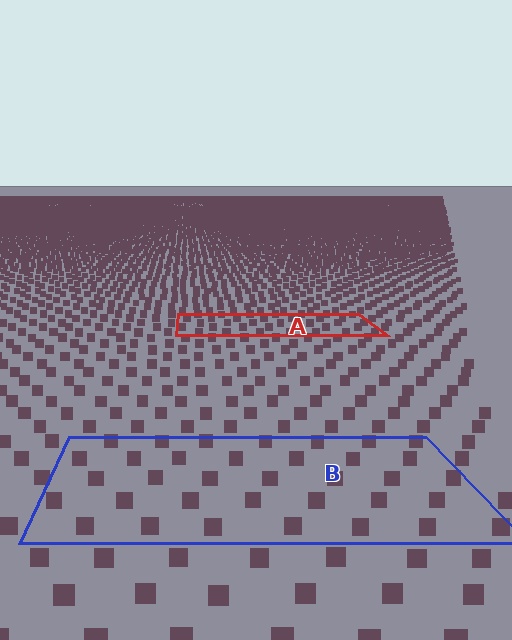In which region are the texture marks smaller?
The texture marks are smaller in region A, because it is farther away.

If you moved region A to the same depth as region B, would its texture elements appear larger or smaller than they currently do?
They would appear larger. At a closer depth, the same texture elements are projected at a bigger on-screen size.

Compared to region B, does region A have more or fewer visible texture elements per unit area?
Region A has more texture elements per unit area — they are packed more densely because it is farther away.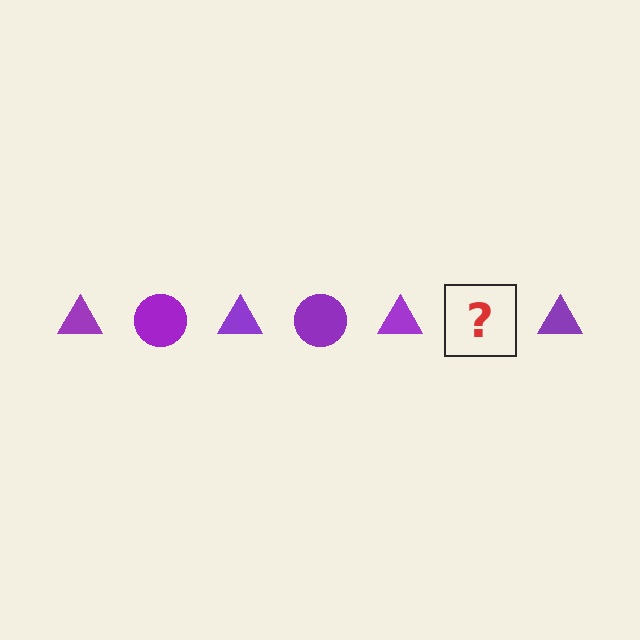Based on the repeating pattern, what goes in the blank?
The blank should be a purple circle.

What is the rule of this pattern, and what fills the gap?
The rule is that the pattern cycles through triangle, circle shapes in purple. The gap should be filled with a purple circle.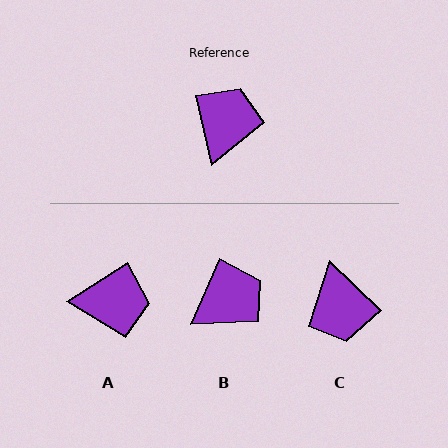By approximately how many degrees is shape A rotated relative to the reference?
Approximately 70 degrees clockwise.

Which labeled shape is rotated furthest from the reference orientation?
C, about 147 degrees away.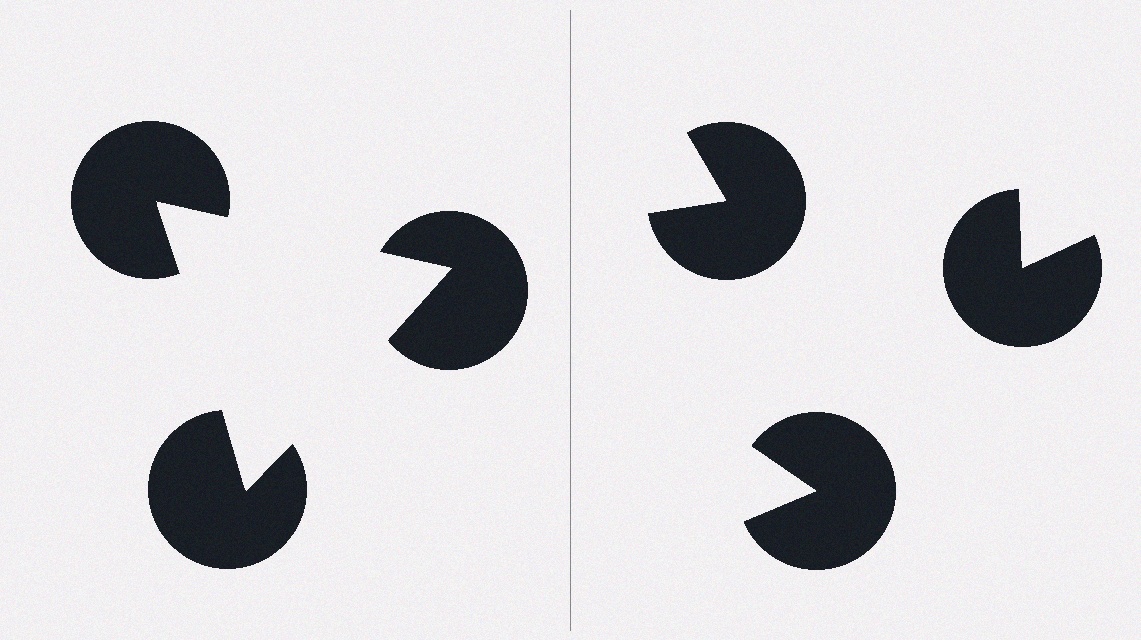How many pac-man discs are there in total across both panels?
6 — 3 on each side.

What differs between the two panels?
The pac-man discs are positioned identically on both sides; only the wedge orientations differ. On the left they align to a triangle; on the right they are misaligned.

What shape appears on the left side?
An illusory triangle.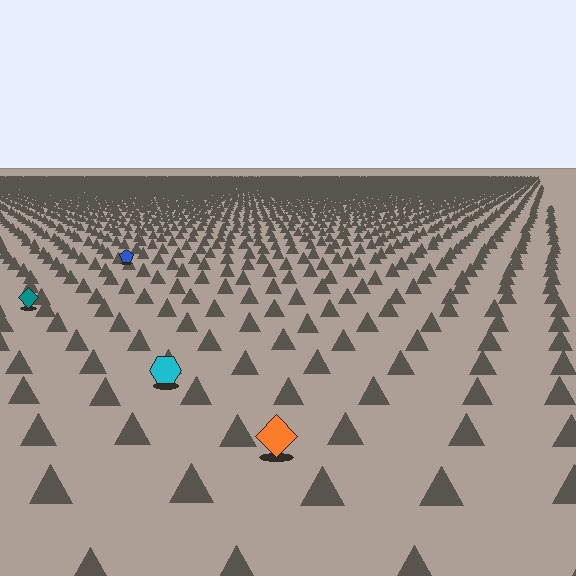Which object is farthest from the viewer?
The blue pentagon is farthest from the viewer. It appears smaller and the ground texture around it is denser.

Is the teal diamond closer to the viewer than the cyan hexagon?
No. The cyan hexagon is closer — you can tell from the texture gradient: the ground texture is coarser near it.